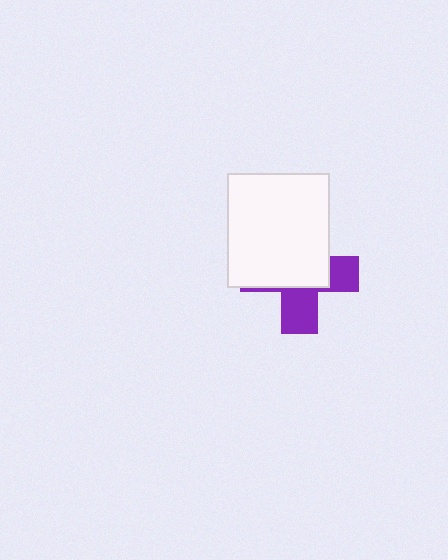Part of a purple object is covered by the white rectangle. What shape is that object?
It is a cross.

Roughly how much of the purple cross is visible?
A small part of it is visible (roughly 41%).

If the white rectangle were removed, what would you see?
You would see the complete purple cross.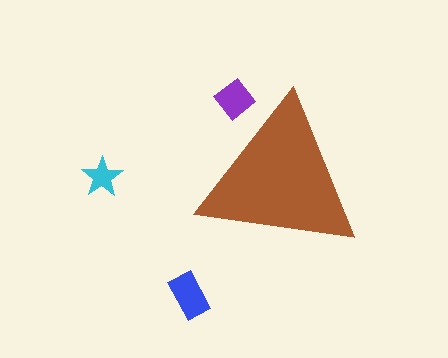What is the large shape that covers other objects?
A brown triangle.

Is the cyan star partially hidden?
No, the cyan star is fully visible.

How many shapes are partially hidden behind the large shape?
1 shape is partially hidden.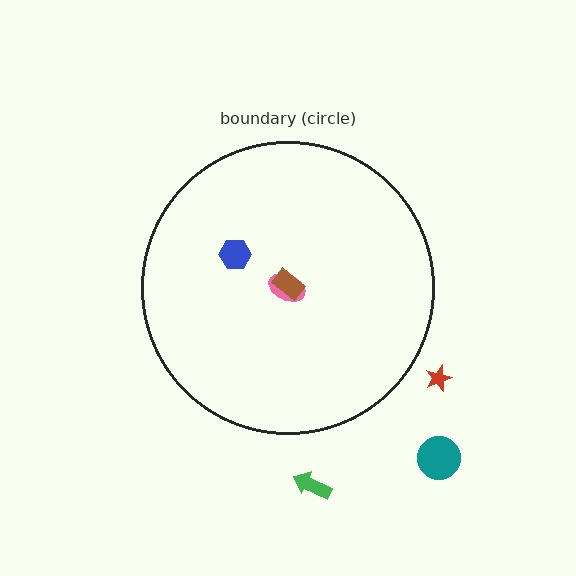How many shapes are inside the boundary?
3 inside, 3 outside.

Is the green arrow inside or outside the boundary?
Outside.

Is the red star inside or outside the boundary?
Outside.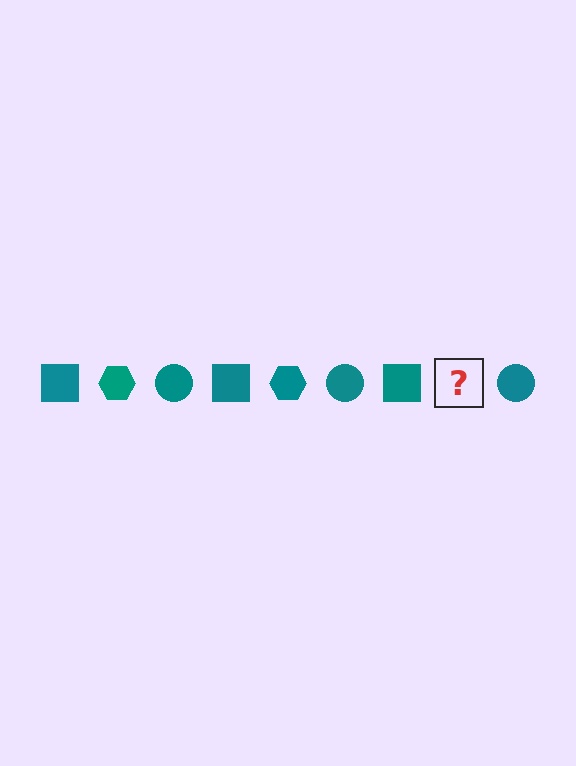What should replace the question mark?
The question mark should be replaced with a teal hexagon.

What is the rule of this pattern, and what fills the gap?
The rule is that the pattern cycles through square, hexagon, circle shapes in teal. The gap should be filled with a teal hexagon.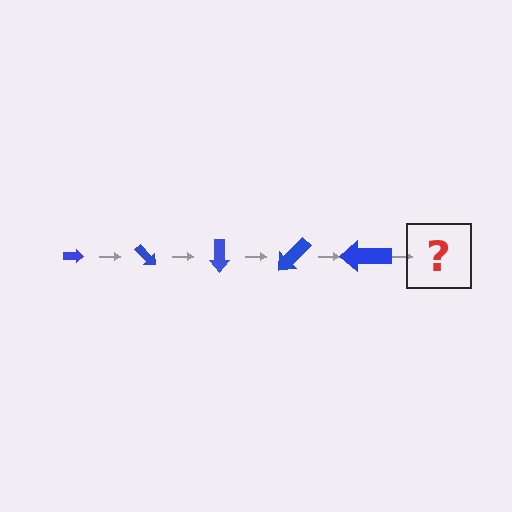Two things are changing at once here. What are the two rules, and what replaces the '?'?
The two rules are that the arrow grows larger each step and it rotates 45 degrees each step. The '?' should be an arrow, larger than the previous one and rotated 225 degrees from the start.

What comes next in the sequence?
The next element should be an arrow, larger than the previous one and rotated 225 degrees from the start.